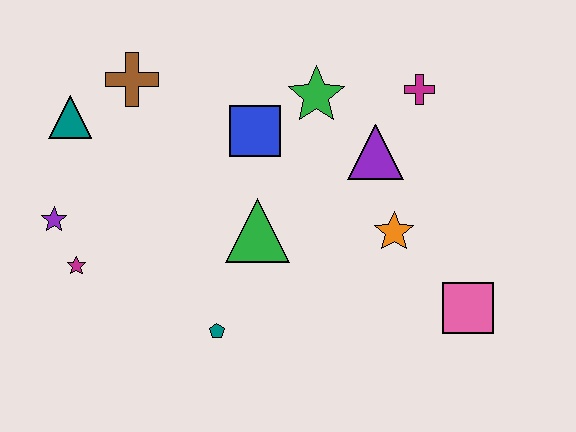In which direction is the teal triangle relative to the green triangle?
The teal triangle is to the left of the green triangle.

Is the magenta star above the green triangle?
No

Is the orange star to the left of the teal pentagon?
No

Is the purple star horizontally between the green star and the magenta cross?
No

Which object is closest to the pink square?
The orange star is closest to the pink square.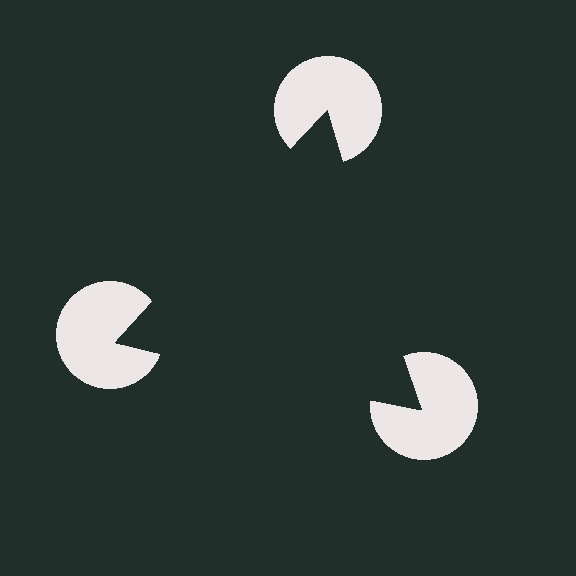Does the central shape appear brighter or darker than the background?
It typically appears slightly darker than the background, even though no actual brightness change is drawn.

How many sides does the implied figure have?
3 sides.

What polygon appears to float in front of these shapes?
An illusory triangle — its edges are inferred from the aligned wedge cuts in the pac-man discs, not physically drawn.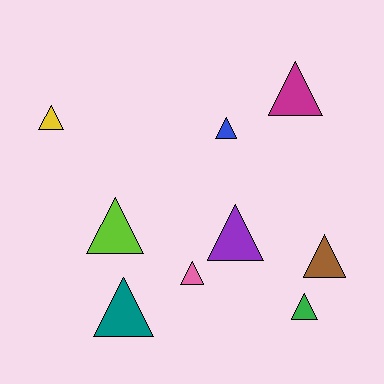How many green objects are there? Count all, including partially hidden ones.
There is 1 green object.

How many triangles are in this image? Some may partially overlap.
There are 9 triangles.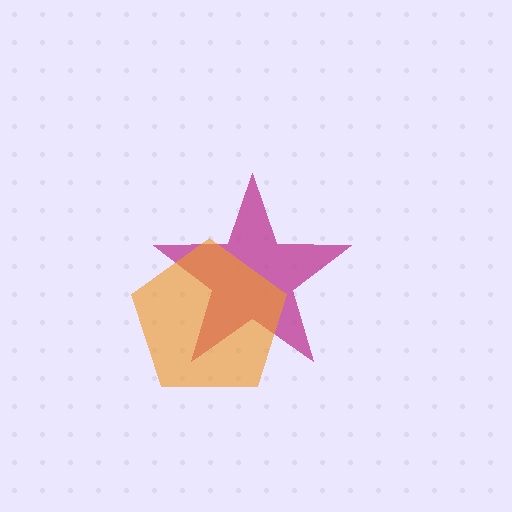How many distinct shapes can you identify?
There are 2 distinct shapes: a magenta star, an orange pentagon.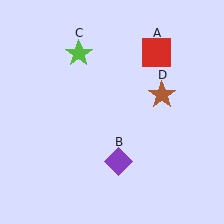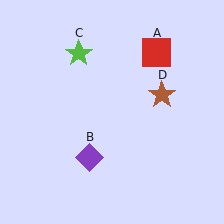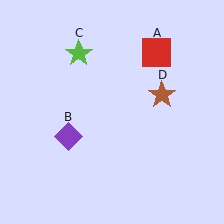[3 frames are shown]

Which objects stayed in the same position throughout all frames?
Red square (object A) and lime star (object C) and brown star (object D) remained stationary.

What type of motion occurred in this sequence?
The purple diamond (object B) rotated clockwise around the center of the scene.